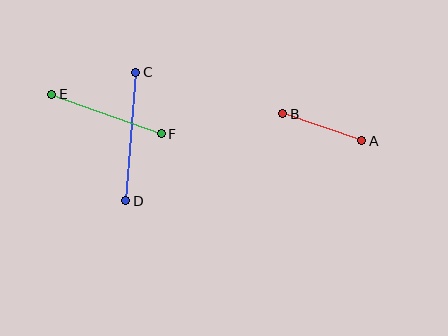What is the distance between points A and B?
The distance is approximately 83 pixels.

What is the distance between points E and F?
The distance is approximately 117 pixels.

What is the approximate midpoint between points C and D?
The midpoint is at approximately (131, 137) pixels.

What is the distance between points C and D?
The distance is approximately 129 pixels.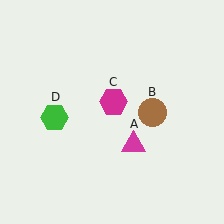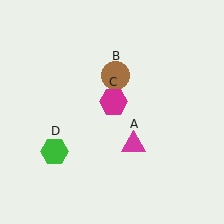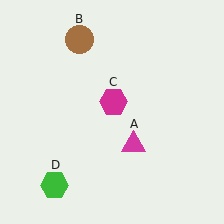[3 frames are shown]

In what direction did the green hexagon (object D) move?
The green hexagon (object D) moved down.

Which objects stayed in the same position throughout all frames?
Magenta triangle (object A) and magenta hexagon (object C) remained stationary.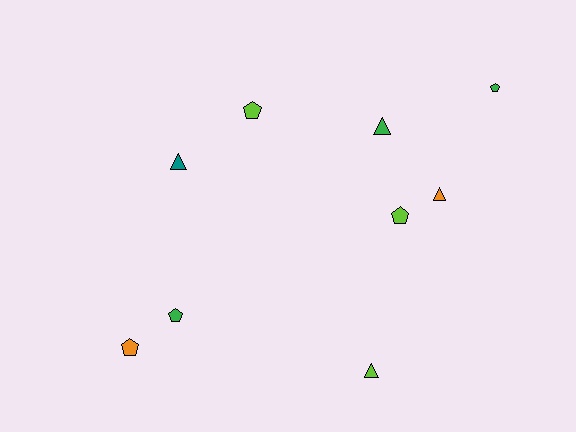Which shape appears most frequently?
Pentagon, with 5 objects.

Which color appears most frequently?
Lime, with 3 objects.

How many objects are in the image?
There are 9 objects.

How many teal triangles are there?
There is 1 teal triangle.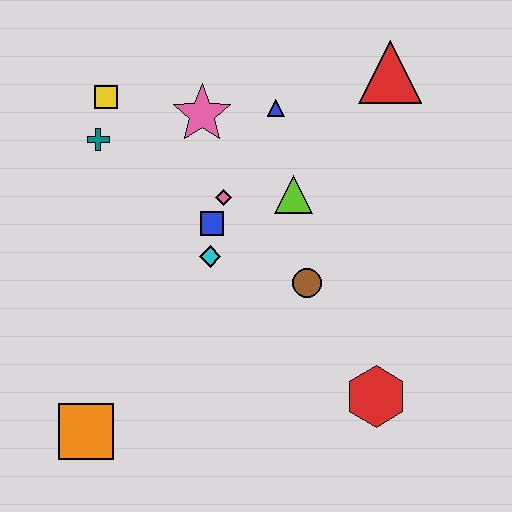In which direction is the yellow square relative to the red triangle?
The yellow square is to the left of the red triangle.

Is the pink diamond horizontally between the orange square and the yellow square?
No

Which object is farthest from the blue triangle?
The orange square is farthest from the blue triangle.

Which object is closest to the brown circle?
The lime triangle is closest to the brown circle.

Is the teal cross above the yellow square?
No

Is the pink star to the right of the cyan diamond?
No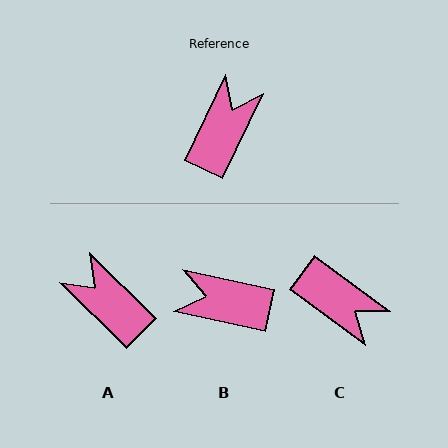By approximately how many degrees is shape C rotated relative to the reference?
Approximately 101 degrees clockwise.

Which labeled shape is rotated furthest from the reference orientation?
B, about 103 degrees away.